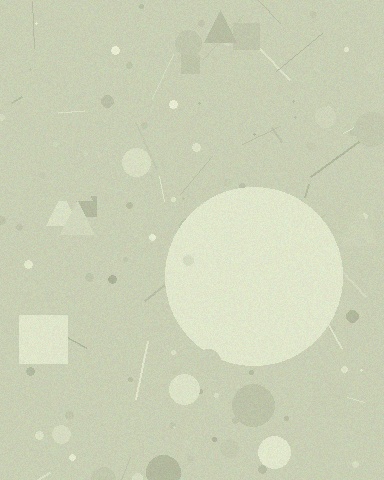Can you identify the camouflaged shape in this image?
The camouflaged shape is a circle.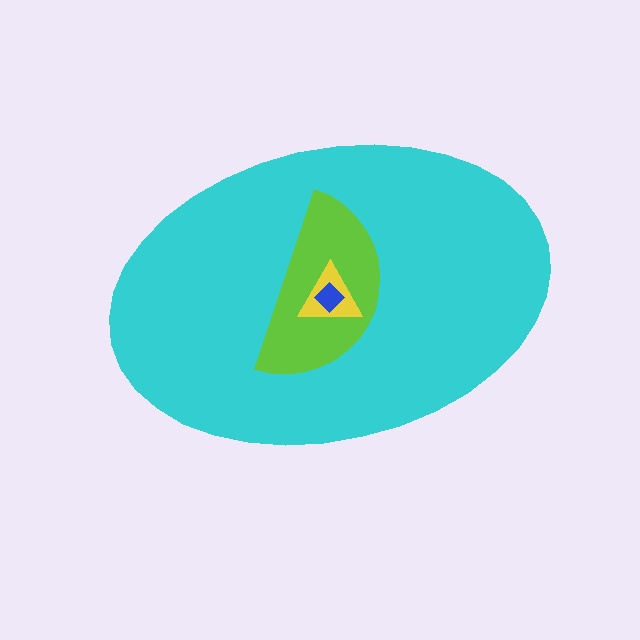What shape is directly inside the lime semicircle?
The yellow triangle.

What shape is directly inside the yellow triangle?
The blue diamond.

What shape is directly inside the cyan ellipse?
The lime semicircle.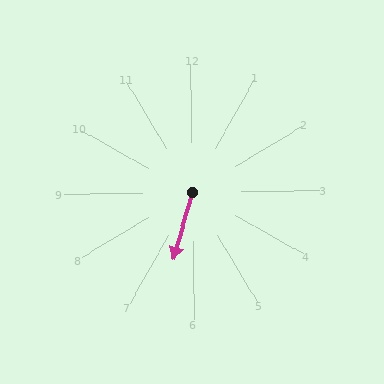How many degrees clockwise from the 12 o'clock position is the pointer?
Approximately 197 degrees.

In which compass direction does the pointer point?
South.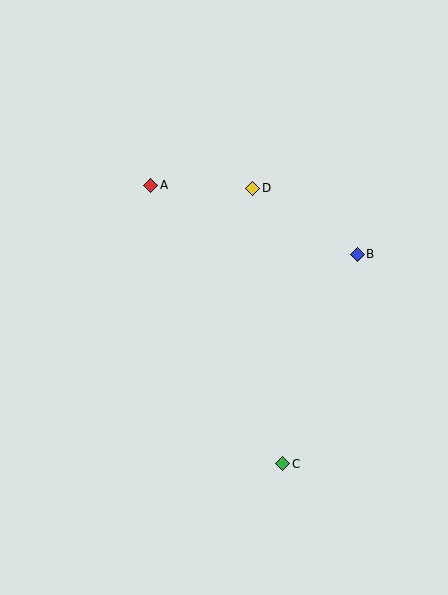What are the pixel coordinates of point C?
Point C is at (283, 464).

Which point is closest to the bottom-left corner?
Point C is closest to the bottom-left corner.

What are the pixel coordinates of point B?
Point B is at (357, 254).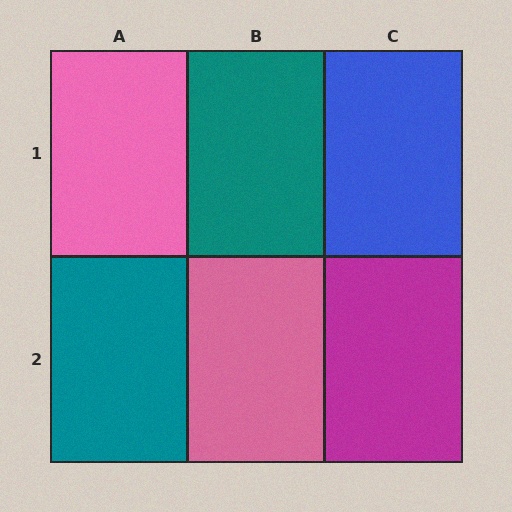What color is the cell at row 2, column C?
Magenta.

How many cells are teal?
2 cells are teal.